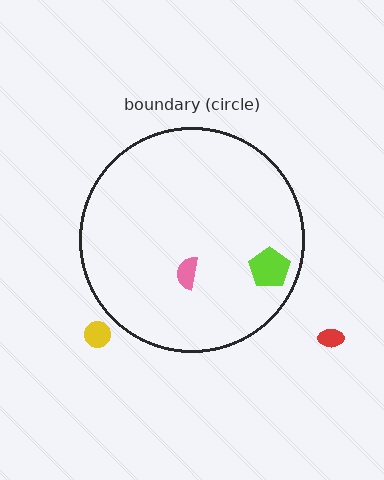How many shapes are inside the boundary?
2 inside, 2 outside.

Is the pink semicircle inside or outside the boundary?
Inside.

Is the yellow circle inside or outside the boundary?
Outside.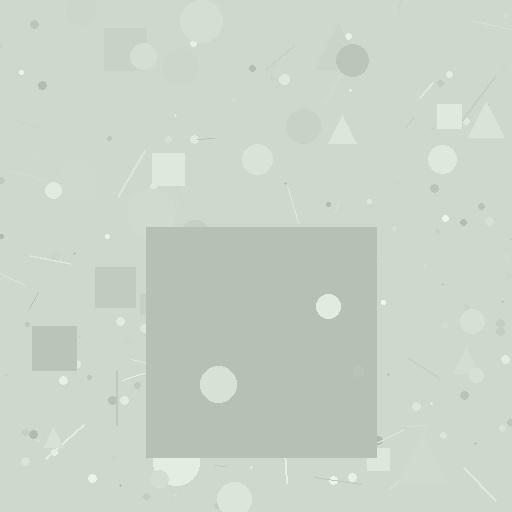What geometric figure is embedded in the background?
A square is embedded in the background.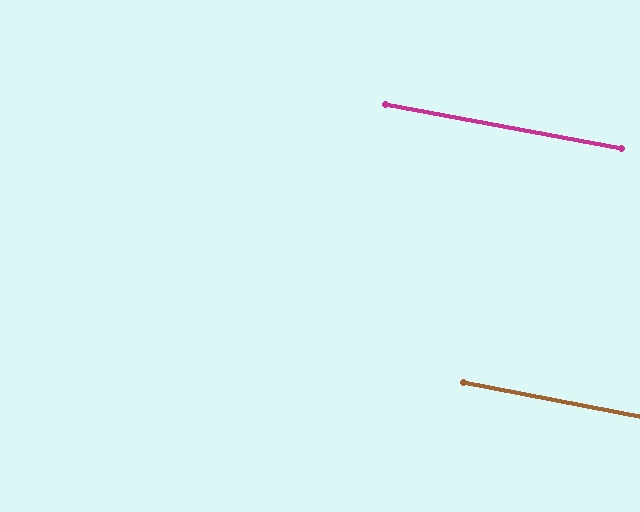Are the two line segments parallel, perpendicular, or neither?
Parallel — their directions differ by only 0.5°.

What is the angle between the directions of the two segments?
Approximately 0 degrees.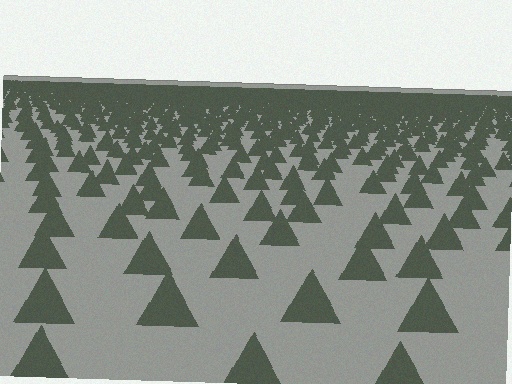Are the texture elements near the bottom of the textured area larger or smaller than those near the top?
Larger. Near the bottom, elements are closer to the viewer and appear at a bigger on-screen size.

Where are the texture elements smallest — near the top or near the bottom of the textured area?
Near the top.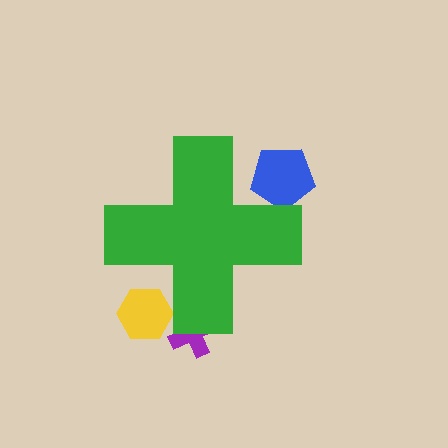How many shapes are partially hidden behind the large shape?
3 shapes are partially hidden.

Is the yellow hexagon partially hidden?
Yes, the yellow hexagon is partially hidden behind the green cross.